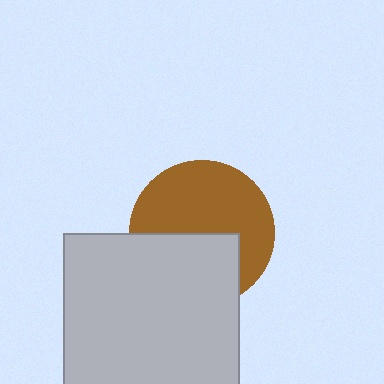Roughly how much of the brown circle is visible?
About half of it is visible (roughly 60%).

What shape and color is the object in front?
The object in front is a light gray rectangle.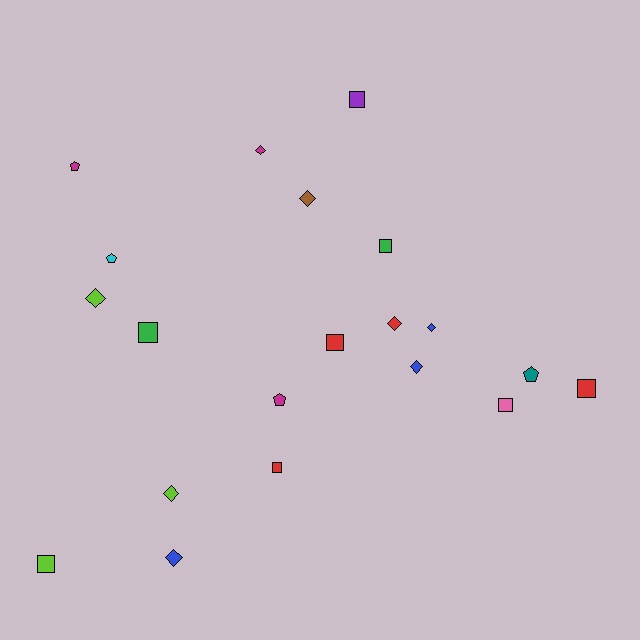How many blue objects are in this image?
There are 3 blue objects.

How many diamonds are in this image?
There are 8 diamonds.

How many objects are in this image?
There are 20 objects.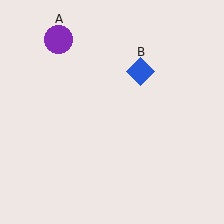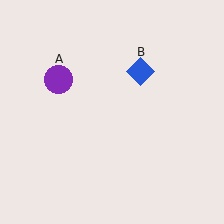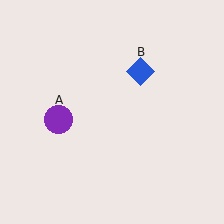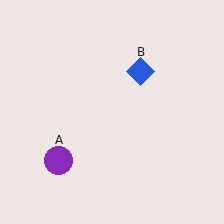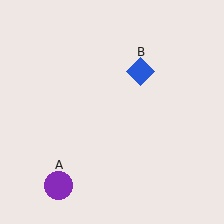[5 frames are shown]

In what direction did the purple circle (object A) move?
The purple circle (object A) moved down.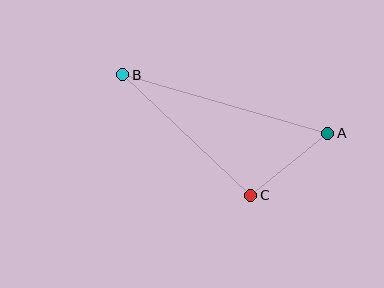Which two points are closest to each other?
Points A and C are closest to each other.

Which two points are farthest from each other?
Points A and B are farthest from each other.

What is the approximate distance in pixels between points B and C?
The distance between B and C is approximately 176 pixels.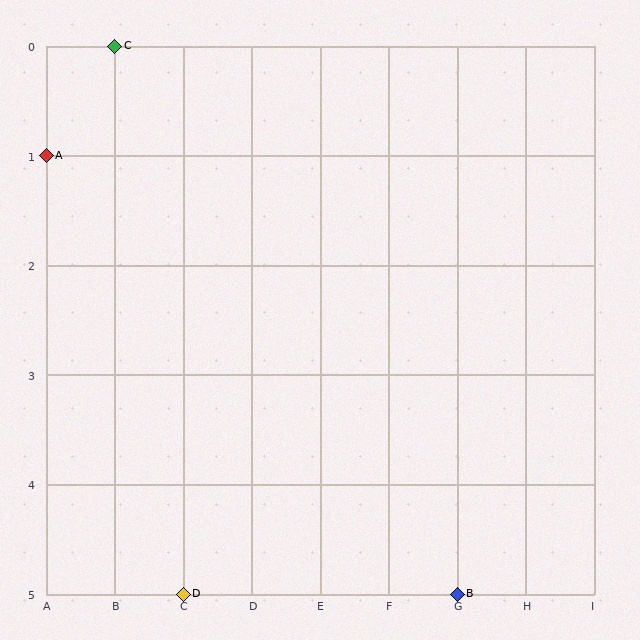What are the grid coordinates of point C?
Point C is at grid coordinates (B, 0).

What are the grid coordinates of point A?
Point A is at grid coordinates (A, 1).